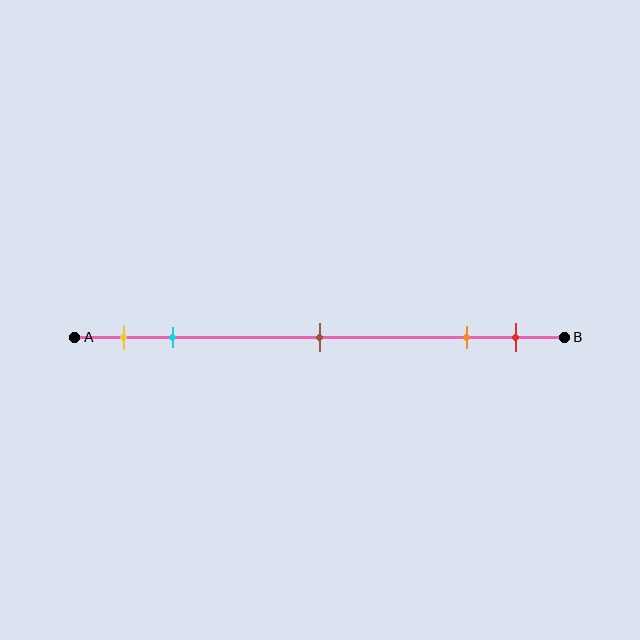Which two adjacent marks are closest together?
The orange and red marks are the closest adjacent pair.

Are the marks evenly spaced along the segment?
No, the marks are not evenly spaced.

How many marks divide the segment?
There are 5 marks dividing the segment.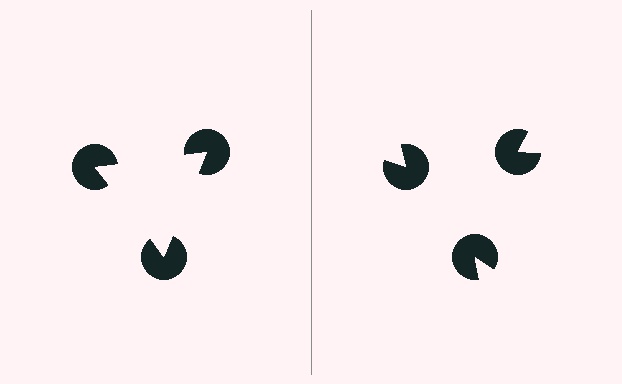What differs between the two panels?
The pac-man discs are positioned identically on both sides; only the wedge orientations differ. On the left they align to a triangle; on the right they are misaligned.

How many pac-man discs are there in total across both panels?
6 — 3 on each side.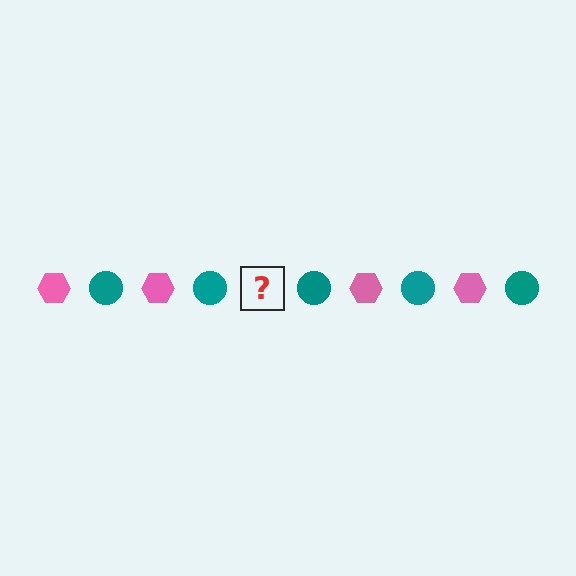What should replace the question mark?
The question mark should be replaced with a pink hexagon.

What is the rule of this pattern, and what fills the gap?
The rule is that the pattern alternates between pink hexagon and teal circle. The gap should be filled with a pink hexagon.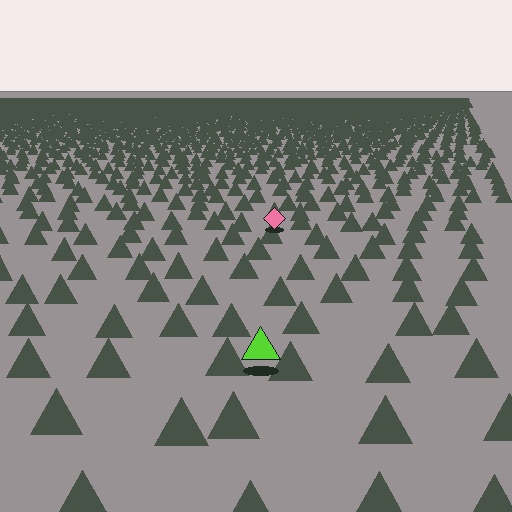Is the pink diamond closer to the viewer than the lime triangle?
No. The lime triangle is closer — you can tell from the texture gradient: the ground texture is coarser near it.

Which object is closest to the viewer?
The lime triangle is closest. The texture marks near it are larger and more spread out.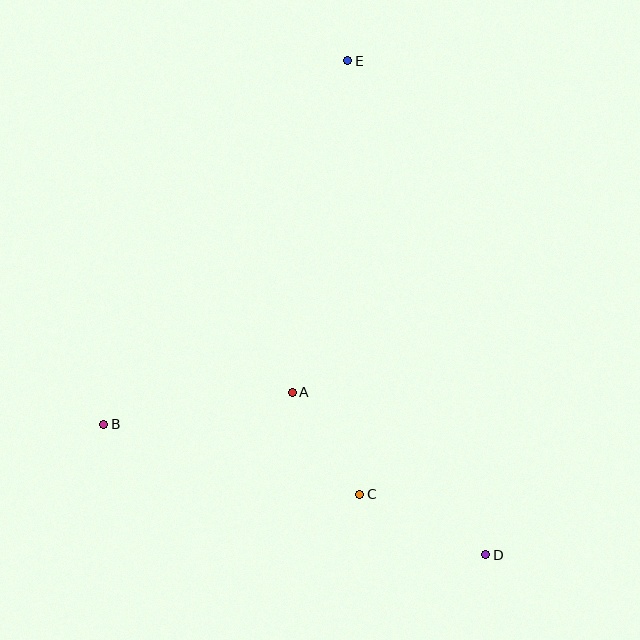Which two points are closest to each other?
Points A and C are closest to each other.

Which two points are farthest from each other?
Points D and E are farthest from each other.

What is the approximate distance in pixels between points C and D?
The distance between C and D is approximately 140 pixels.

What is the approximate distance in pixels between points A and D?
The distance between A and D is approximately 253 pixels.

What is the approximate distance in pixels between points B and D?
The distance between B and D is approximately 404 pixels.